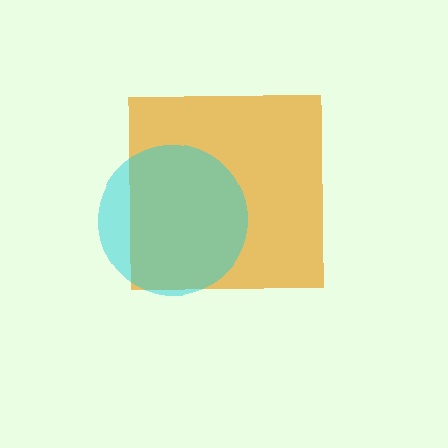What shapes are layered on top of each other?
The layered shapes are: an orange square, a cyan circle.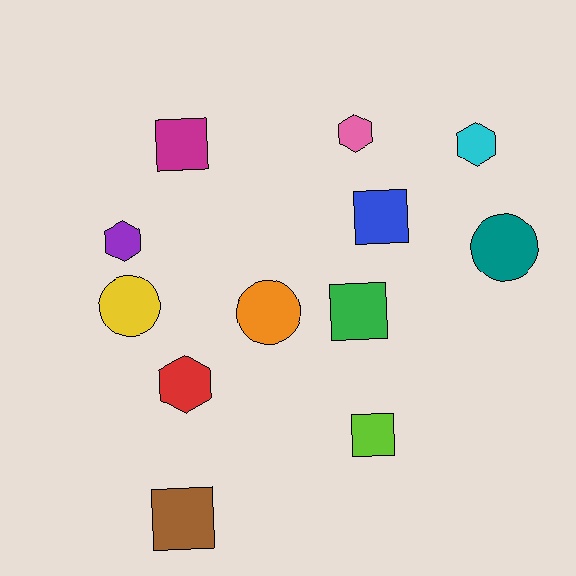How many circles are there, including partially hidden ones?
There are 3 circles.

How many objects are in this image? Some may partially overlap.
There are 12 objects.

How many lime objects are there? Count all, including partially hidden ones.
There is 1 lime object.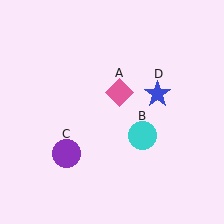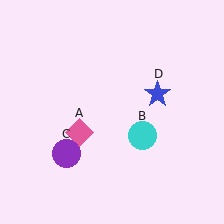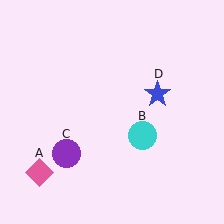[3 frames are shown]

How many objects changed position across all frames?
1 object changed position: pink diamond (object A).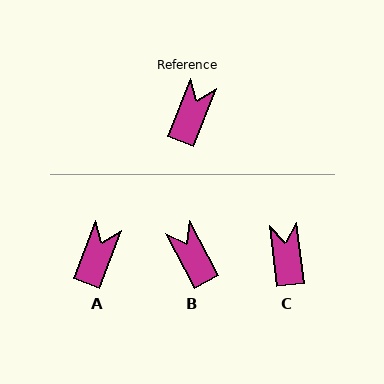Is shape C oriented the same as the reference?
No, it is off by about 28 degrees.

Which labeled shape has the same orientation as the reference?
A.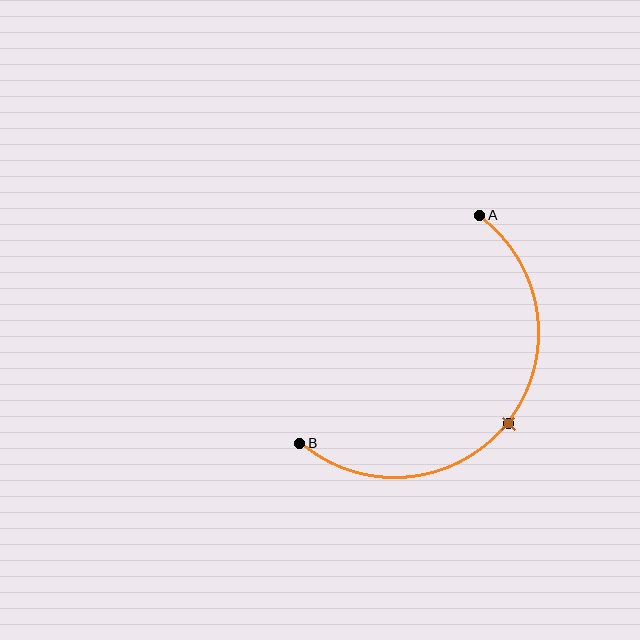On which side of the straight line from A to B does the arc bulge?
The arc bulges below and to the right of the straight line connecting A and B.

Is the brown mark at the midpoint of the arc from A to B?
Yes. The brown mark lies on the arc at equal arc-length from both A and B — it is the arc midpoint.